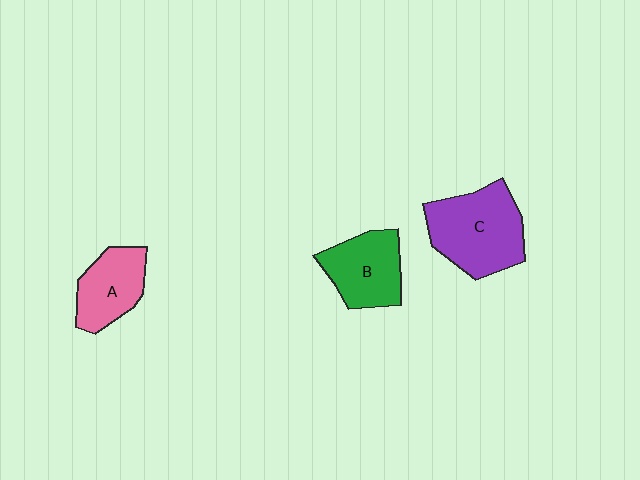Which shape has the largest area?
Shape C (purple).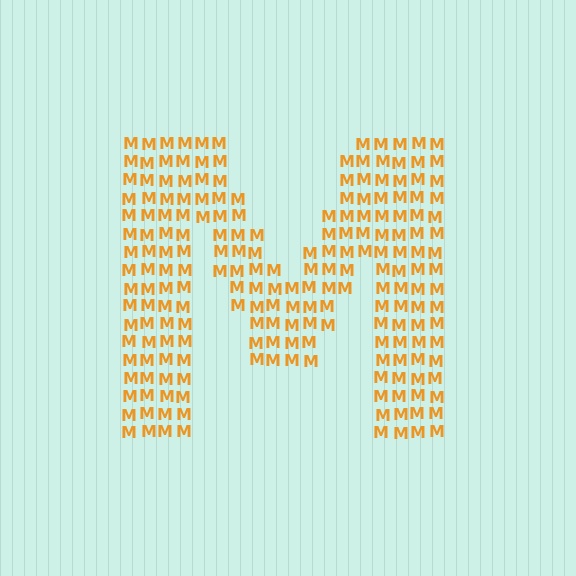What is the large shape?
The large shape is the letter M.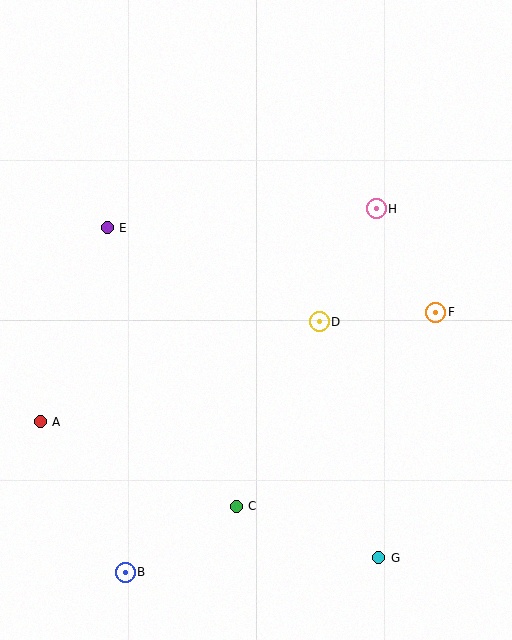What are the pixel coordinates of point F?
Point F is at (436, 312).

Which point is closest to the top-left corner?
Point E is closest to the top-left corner.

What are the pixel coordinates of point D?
Point D is at (319, 322).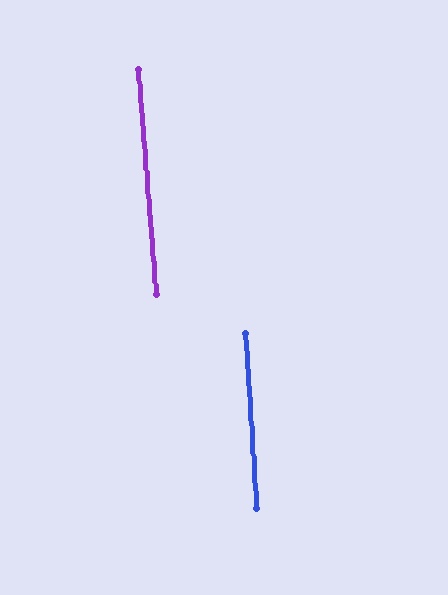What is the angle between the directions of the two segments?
Approximately 1 degree.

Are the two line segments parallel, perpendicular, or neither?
Parallel — their directions differ by only 1.0°.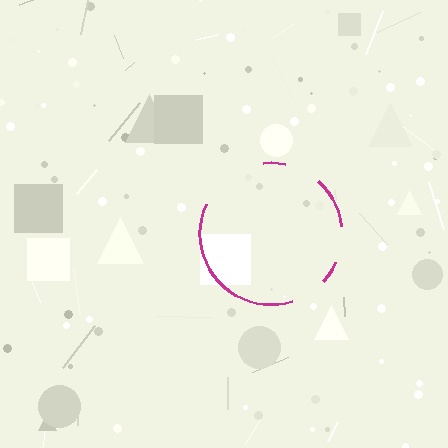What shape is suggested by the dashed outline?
The dashed outline suggests a circle.